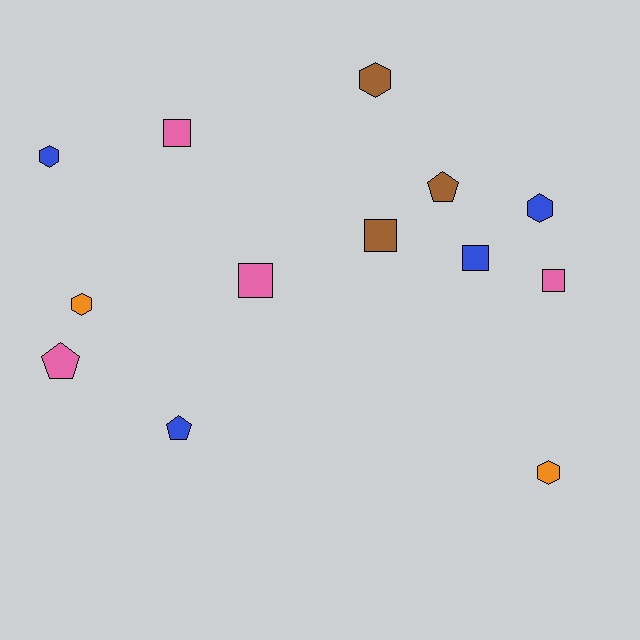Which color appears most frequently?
Pink, with 4 objects.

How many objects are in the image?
There are 13 objects.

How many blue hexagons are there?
There are 2 blue hexagons.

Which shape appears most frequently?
Square, with 5 objects.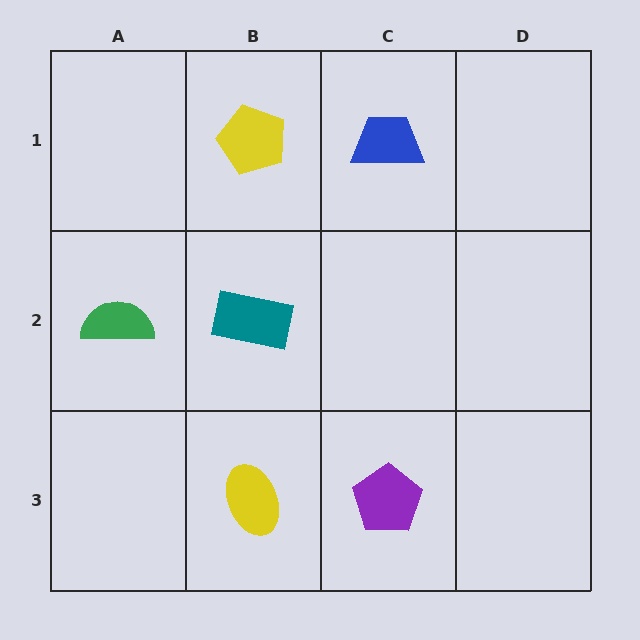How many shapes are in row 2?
2 shapes.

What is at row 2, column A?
A green semicircle.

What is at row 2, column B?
A teal rectangle.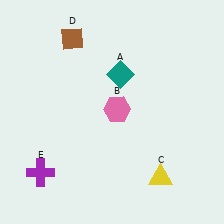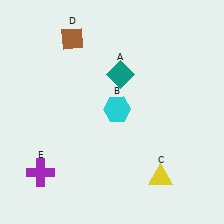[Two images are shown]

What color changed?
The hexagon (B) changed from pink in Image 1 to cyan in Image 2.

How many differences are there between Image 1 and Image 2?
There is 1 difference between the two images.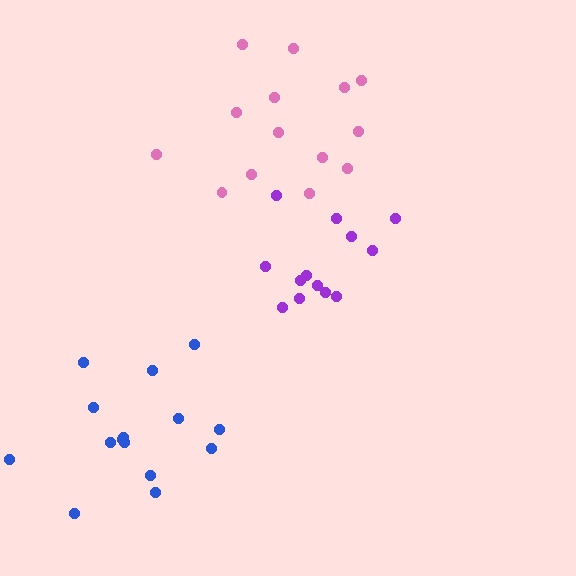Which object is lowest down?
The blue cluster is bottommost.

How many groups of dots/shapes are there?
There are 3 groups.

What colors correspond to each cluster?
The clusters are colored: pink, purple, blue.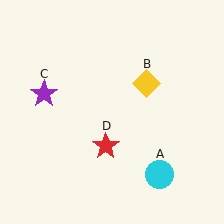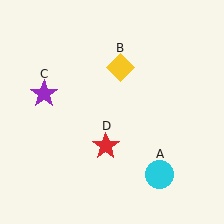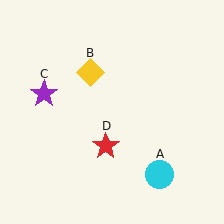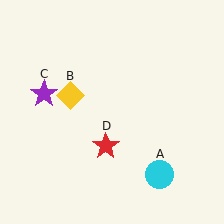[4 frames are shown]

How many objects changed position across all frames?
1 object changed position: yellow diamond (object B).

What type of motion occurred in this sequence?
The yellow diamond (object B) rotated counterclockwise around the center of the scene.